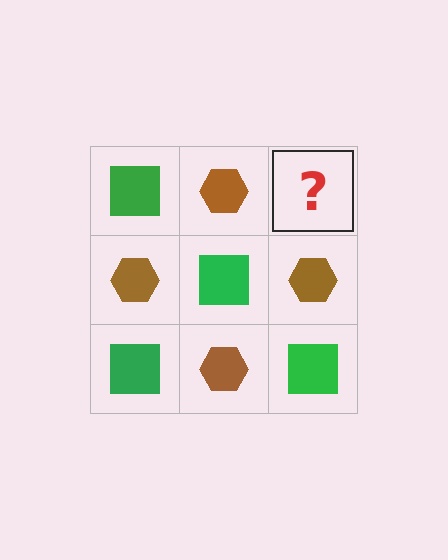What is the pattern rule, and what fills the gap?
The rule is that it alternates green square and brown hexagon in a checkerboard pattern. The gap should be filled with a green square.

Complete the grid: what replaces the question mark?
The question mark should be replaced with a green square.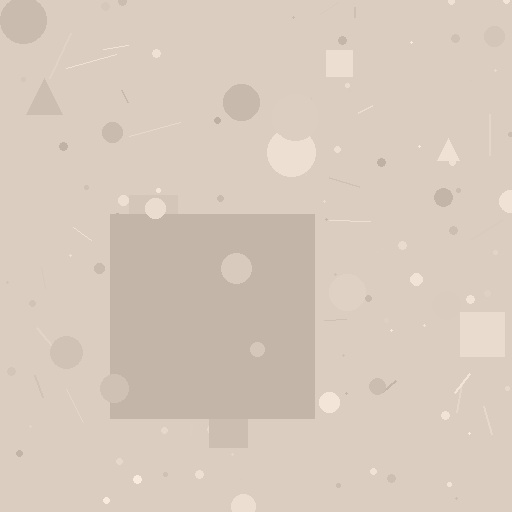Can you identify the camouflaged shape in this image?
The camouflaged shape is a square.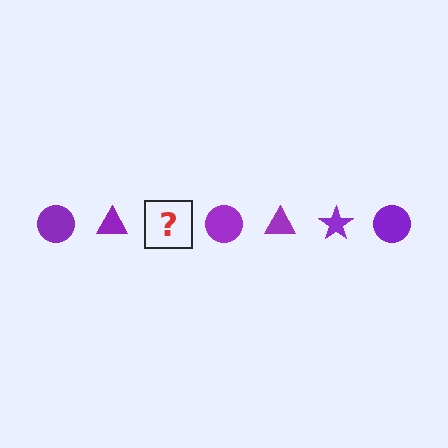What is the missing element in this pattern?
The missing element is a purple star.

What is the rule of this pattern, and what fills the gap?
The rule is that the pattern cycles through circle, triangle, star shapes in purple. The gap should be filled with a purple star.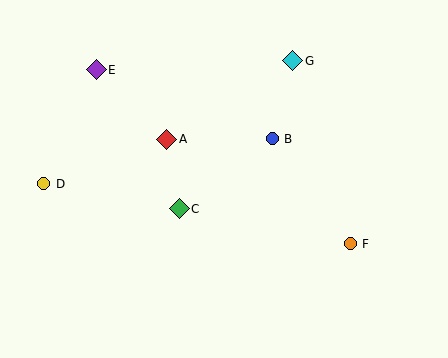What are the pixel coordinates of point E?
Point E is at (96, 70).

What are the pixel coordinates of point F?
Point F is at (350, 244).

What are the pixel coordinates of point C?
Point C is at (179, 209).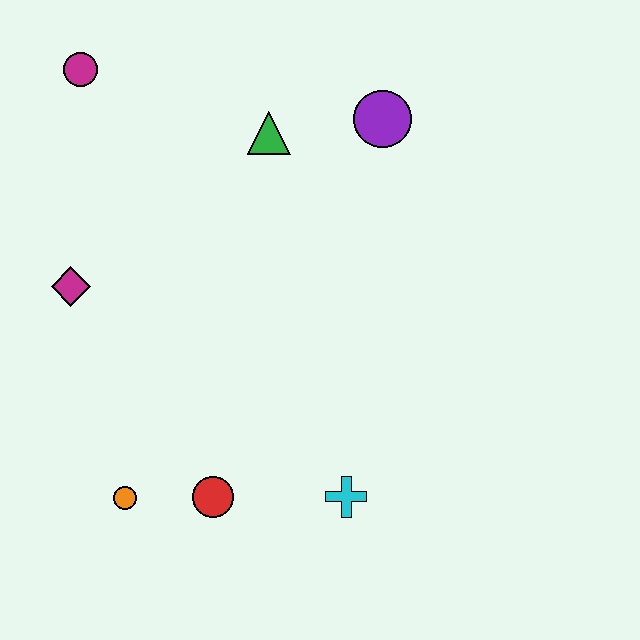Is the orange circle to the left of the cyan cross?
Yes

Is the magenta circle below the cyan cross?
No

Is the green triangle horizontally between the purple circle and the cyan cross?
No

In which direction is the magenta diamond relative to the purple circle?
The magenta diamond is to the left of the purple circle.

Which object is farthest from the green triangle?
The orange circle is farthest from the green triangle.